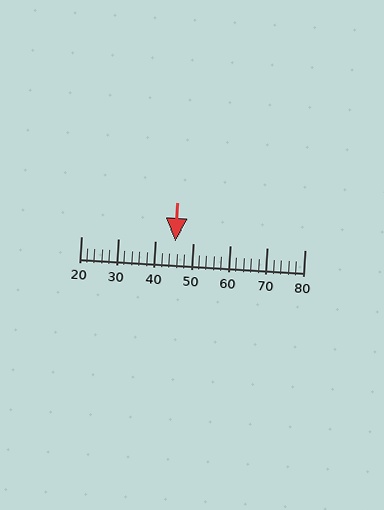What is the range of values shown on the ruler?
The ruler shows values from 20 to 80.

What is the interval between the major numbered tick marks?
The major tick marks are spaced 10 units apart.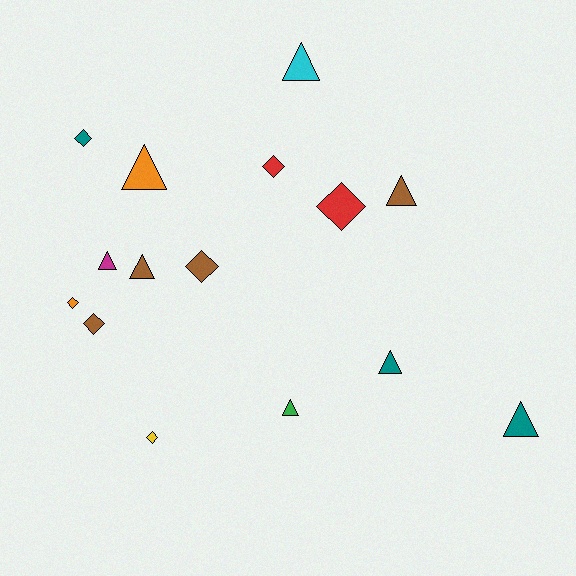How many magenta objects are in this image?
There is 1 magenta object.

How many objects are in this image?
There are 15 objects.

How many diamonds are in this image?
There are 7 diamonds.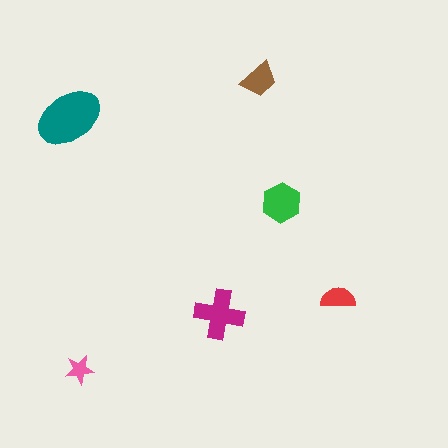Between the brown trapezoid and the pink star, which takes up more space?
The brown trapezoid.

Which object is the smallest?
The pink star.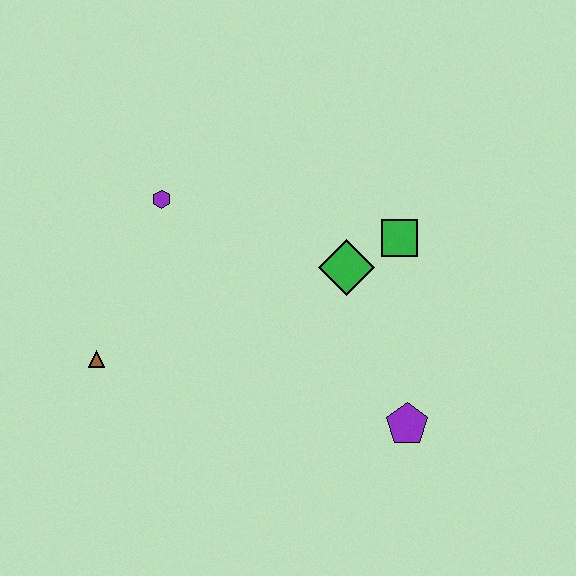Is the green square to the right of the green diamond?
Yes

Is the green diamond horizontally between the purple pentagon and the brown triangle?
Yes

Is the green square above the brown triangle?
Yes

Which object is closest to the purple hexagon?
The brown triangle is closest to the purple hexagon.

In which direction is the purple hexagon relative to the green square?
The purple hexagon is to the left of the green square.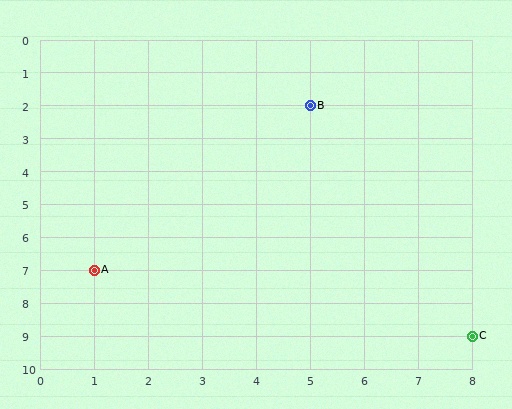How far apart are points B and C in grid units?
Points B and C are 3 columns and 7 rows apart (about 7.6 grid units diagonally).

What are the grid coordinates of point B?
Point B is at grid coordinates (5, 2).